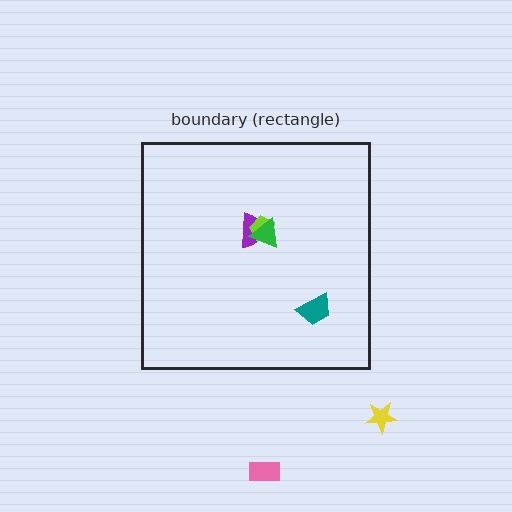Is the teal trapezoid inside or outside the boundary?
Inside.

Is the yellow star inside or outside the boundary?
Outside.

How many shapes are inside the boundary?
4 inside, 2 outside.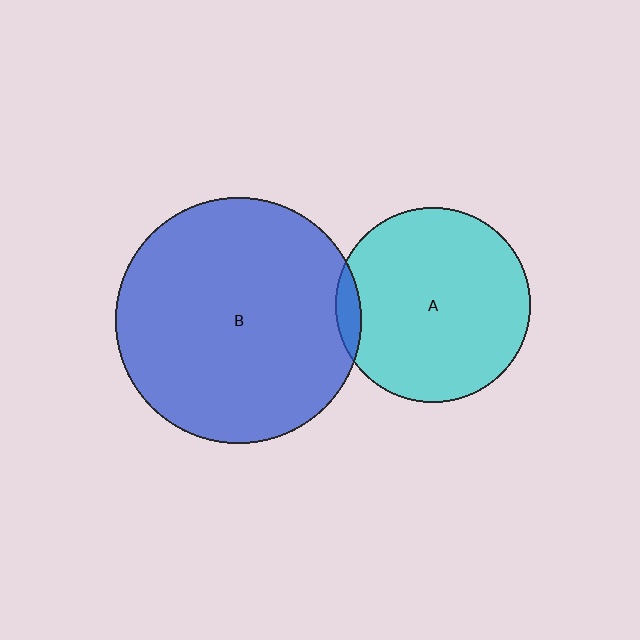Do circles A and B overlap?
Yes.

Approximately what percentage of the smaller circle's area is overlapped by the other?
Approximately 5%.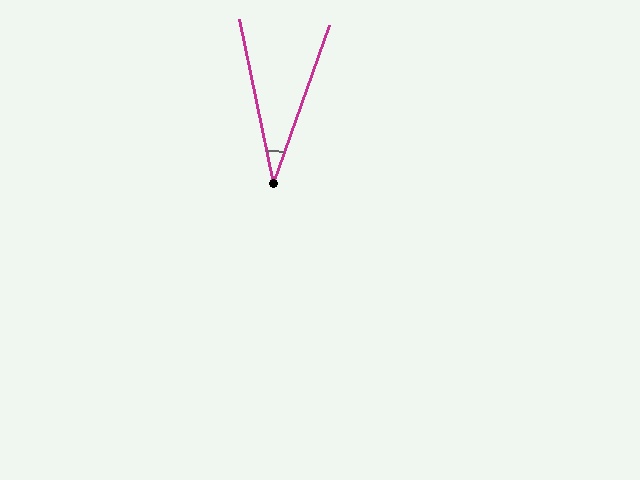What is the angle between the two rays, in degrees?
Approximately 31 degrees.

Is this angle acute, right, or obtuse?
It is acute.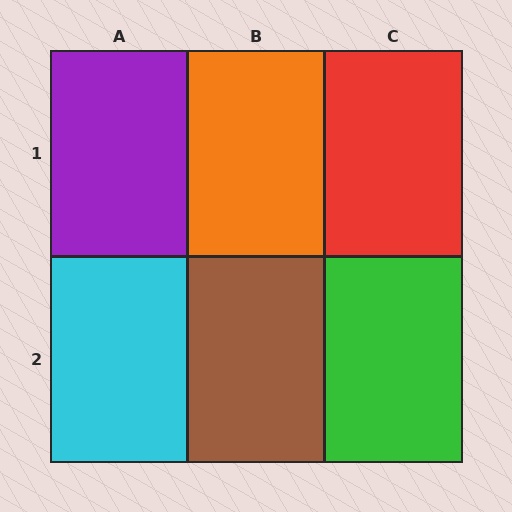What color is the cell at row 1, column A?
Purple.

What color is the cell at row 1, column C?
Red.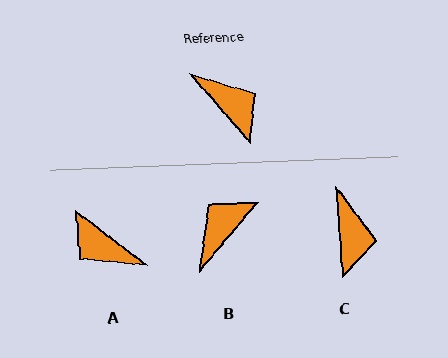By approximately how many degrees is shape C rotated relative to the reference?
Approximately 37 degrees clockwise.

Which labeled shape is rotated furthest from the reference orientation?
A, about 169 degrees away.